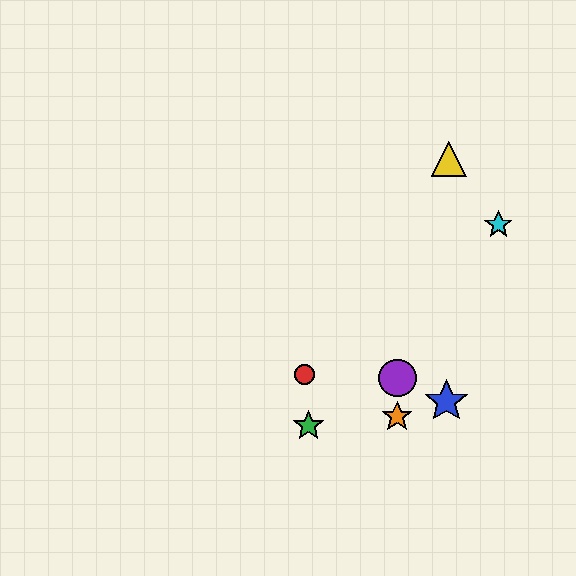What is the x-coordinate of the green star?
The green star is at x≈308.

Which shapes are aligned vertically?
The purple circle, the orange star are aligned vertically.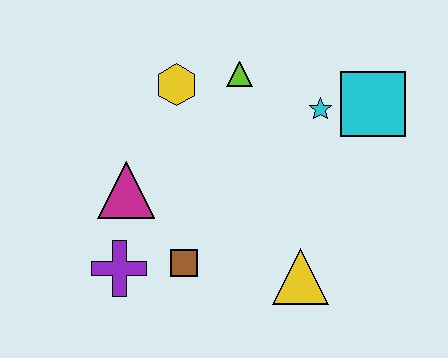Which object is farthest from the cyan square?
The purple cross is farthest from the cyan square.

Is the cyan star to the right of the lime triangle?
Yes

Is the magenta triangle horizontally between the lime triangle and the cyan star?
No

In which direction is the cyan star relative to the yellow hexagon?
The cyan star is to the right of the yellow hexagon.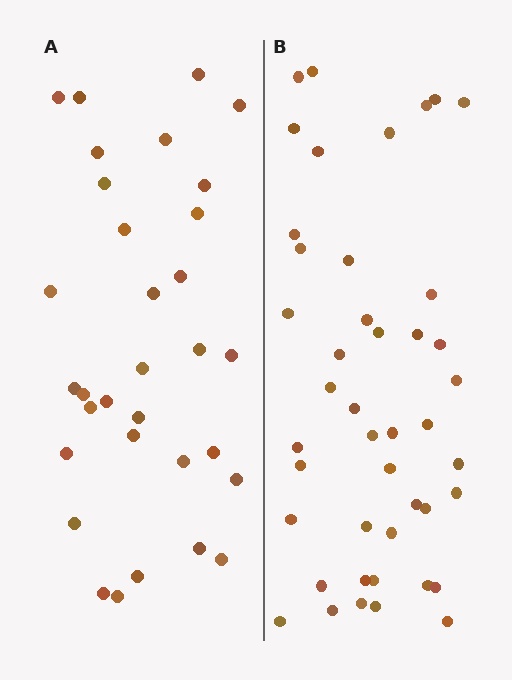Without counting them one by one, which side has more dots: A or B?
Region B (the right region) has more dots.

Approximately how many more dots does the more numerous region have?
Region B has roughly 12 or so more dots than region A.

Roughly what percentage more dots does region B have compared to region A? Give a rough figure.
About 40% more.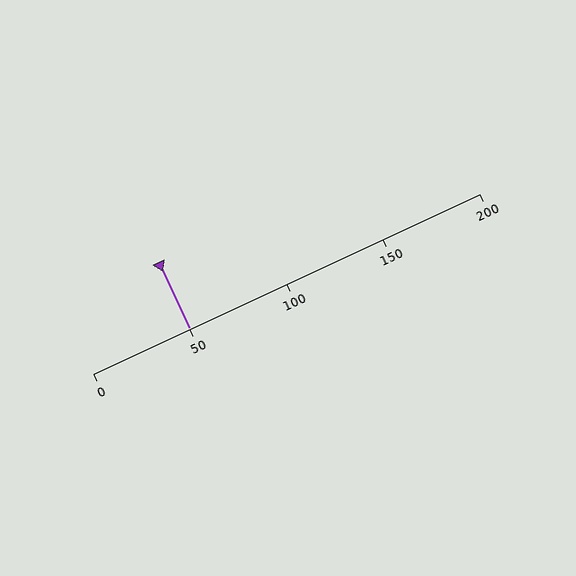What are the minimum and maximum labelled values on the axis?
The axis runs from 0 to 200.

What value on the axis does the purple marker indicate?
The marker indicates approximately 50.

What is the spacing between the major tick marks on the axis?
The major ticks are spaced 50 apart.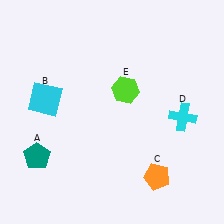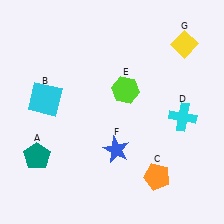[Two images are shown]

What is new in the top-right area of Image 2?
A yellow diamond (G) was added in the top-right area of Image 2.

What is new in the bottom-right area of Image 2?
A blue star (F) was added in the bottom-right area of Image 2.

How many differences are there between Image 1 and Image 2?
There are 2 differences between the two images.